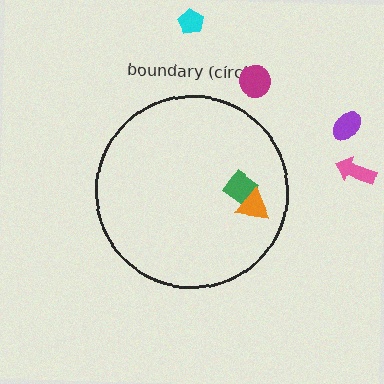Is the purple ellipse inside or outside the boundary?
Outside.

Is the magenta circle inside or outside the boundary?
Outside.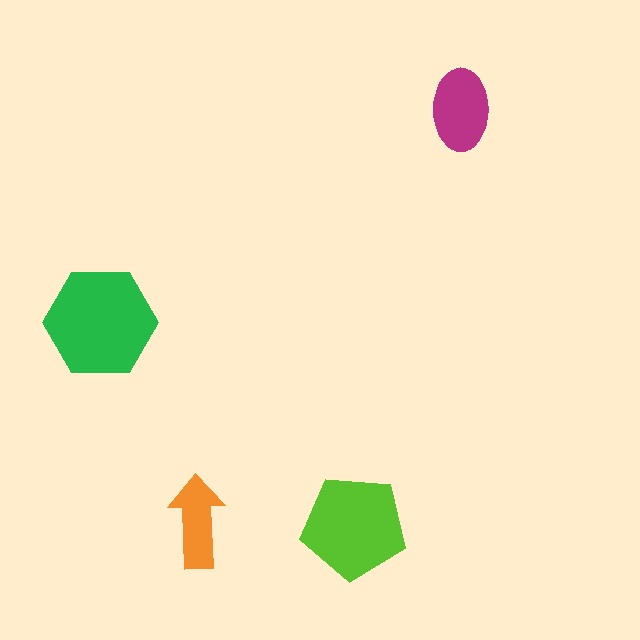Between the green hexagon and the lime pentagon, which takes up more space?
The green hexagon.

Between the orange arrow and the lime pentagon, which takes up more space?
The lime pentagon.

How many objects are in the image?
There are 4 objects in the image.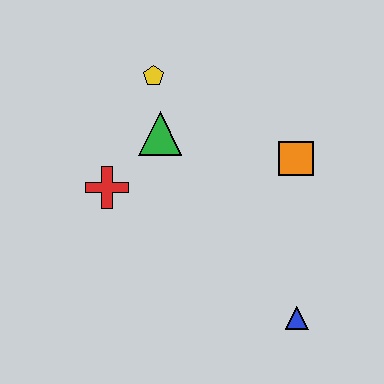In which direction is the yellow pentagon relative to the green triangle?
The yellow pentagon is above the green triangle.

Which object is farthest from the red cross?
The blue triangle is farthest from the red cross.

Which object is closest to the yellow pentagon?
The green triangle is closest to the yellow pentagon.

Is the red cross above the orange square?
No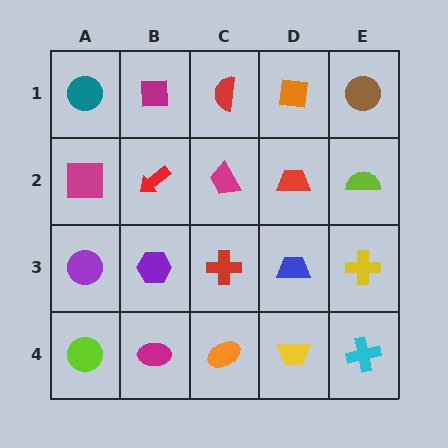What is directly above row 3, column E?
A lime semicircle.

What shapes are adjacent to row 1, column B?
A red arrow (row 2, column B), a teal circle (row 1, column A), a red semicircle (row 1, column C).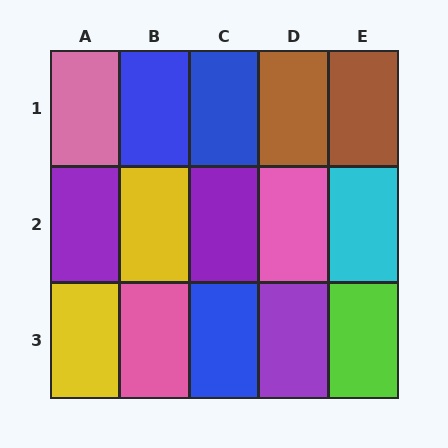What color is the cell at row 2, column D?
Pink.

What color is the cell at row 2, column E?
Cyan.